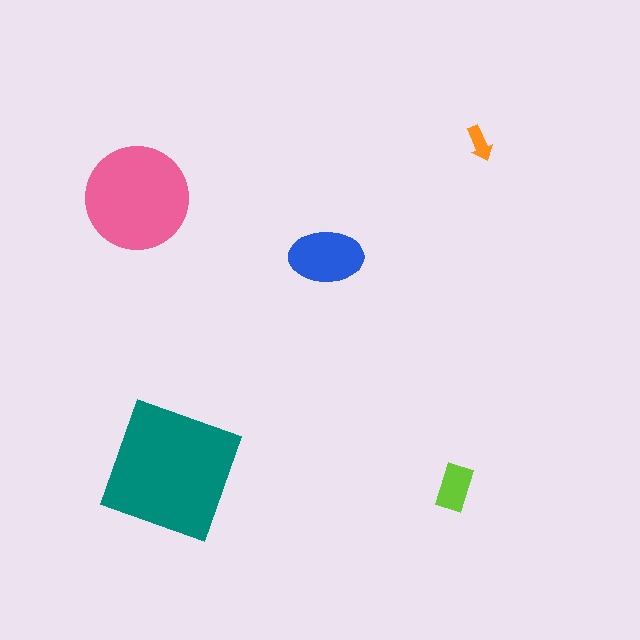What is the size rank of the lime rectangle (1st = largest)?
4th.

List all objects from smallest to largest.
The orange arrow, the lime rectangle, the blue ellipse, the pink circle, the teal square.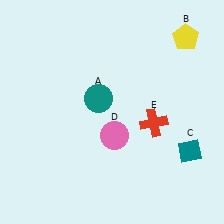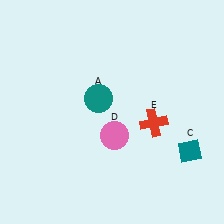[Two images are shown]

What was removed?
The yellow pentagon (B) was removed in Image 2.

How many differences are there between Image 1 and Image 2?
There is 1 difference between the two images.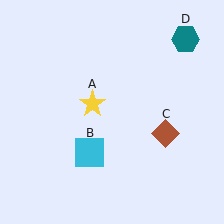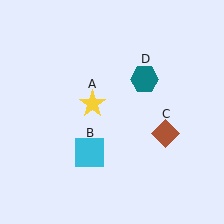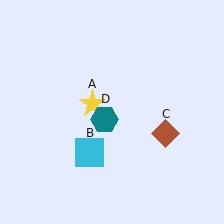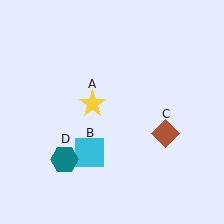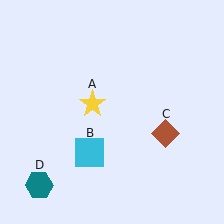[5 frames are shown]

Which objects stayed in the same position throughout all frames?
Yellow star (object A) and cyan square (object B) and brown diamond (object C) remained stationary.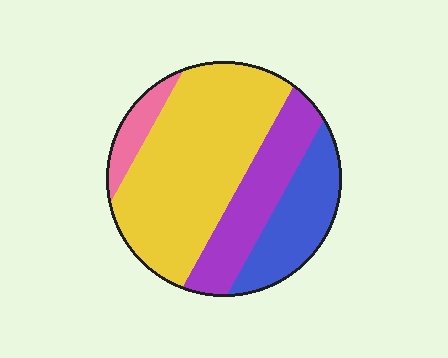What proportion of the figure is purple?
Purple covers around 20% of the figure.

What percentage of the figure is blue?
Blue takes up about one fifth (1/5) of the figure.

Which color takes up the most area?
Yellow, at roughly 50%.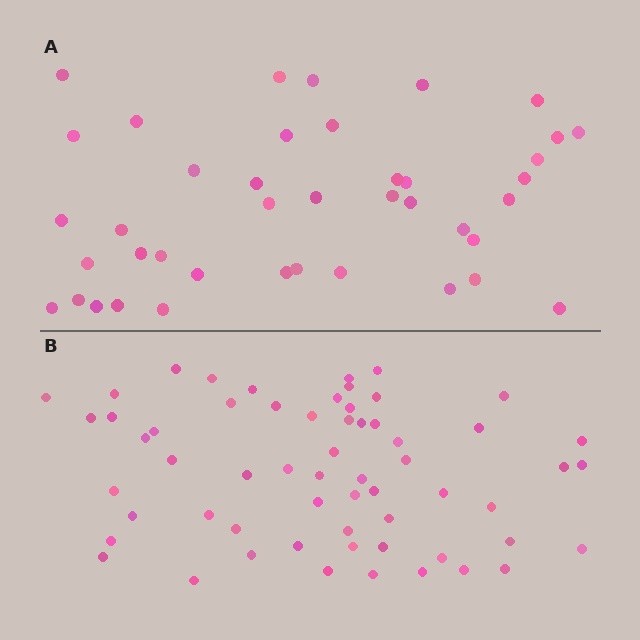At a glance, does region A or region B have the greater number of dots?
Region B (the bottom region) has more dots.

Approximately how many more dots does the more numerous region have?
Region B has approximately 20 more dots than region A.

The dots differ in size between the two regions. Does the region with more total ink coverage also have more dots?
No. Region A has more total ink coverage because its dots are larger, but region B actually contains more individual dots. Total area can be misleading — the number of items is what matters here.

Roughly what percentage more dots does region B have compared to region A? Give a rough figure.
About 45% more.